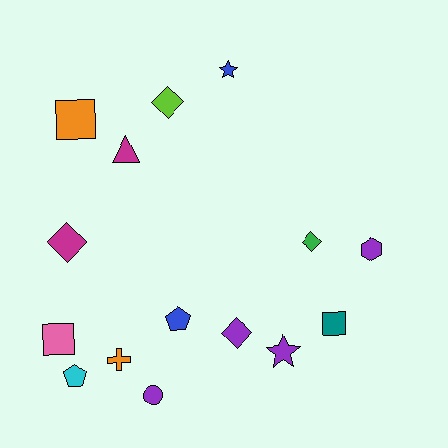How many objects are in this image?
There are 15 objects.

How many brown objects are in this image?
There are no brown objects.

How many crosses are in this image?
There is 1 cross.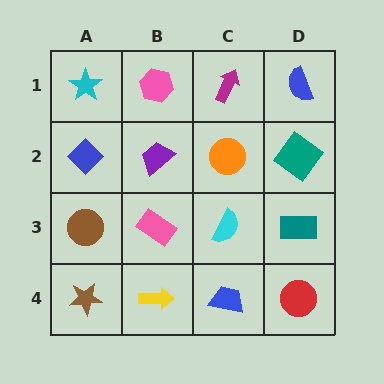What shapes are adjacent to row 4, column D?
A teal rectangle (row 3, column D), a blue trapezoid (row 4, column C).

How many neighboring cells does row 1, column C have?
3.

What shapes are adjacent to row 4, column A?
A brown circle (row 3, column A), a yellow arrow (row 4, column B).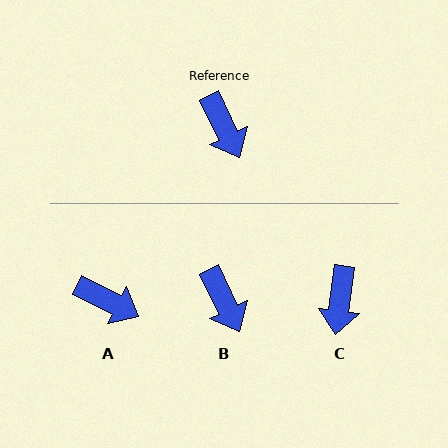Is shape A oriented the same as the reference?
No, it is off by about 37 degrees.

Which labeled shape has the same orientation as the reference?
B.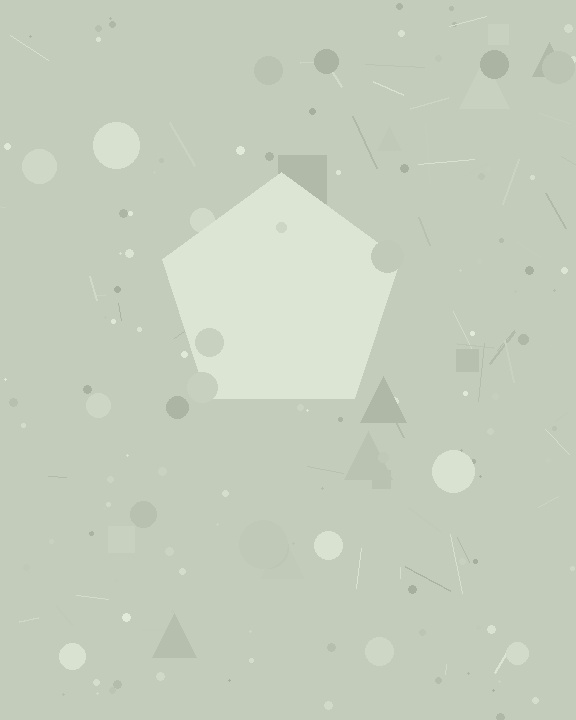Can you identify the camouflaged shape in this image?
The camouflaged shape is a pentagon.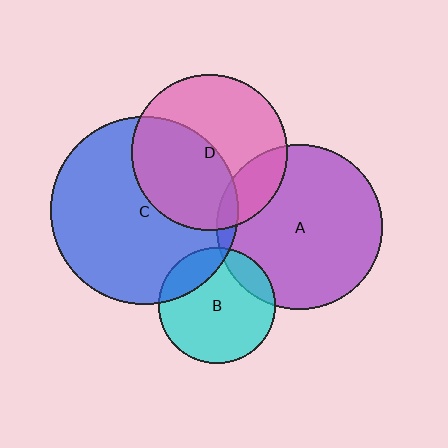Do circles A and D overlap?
Yes.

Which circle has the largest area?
Circle C (blue).